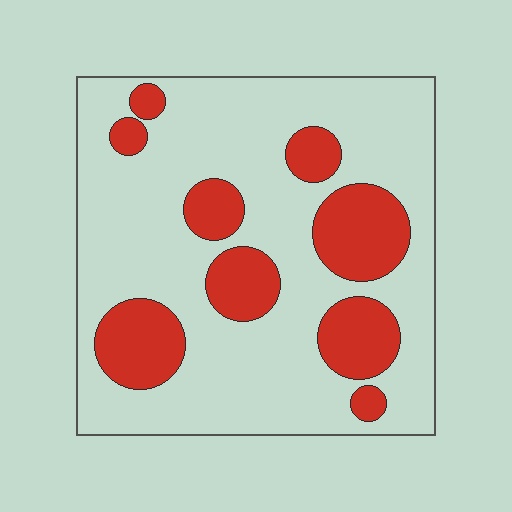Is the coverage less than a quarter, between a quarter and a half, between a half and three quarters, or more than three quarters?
Between a quarter and a half.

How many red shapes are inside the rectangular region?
9.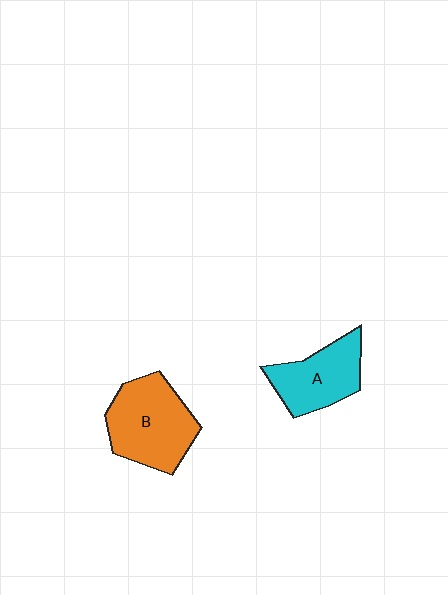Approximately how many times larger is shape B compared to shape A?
Approximately 1.3 times.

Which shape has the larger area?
Shape B (orange).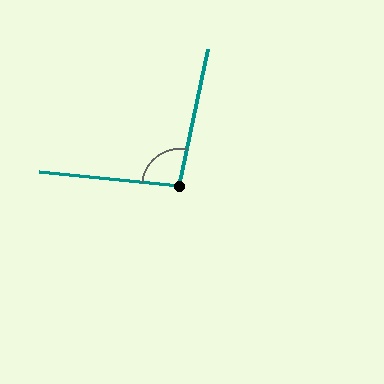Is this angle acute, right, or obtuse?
It is obtuse.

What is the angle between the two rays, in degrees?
Approximately 96 degrees.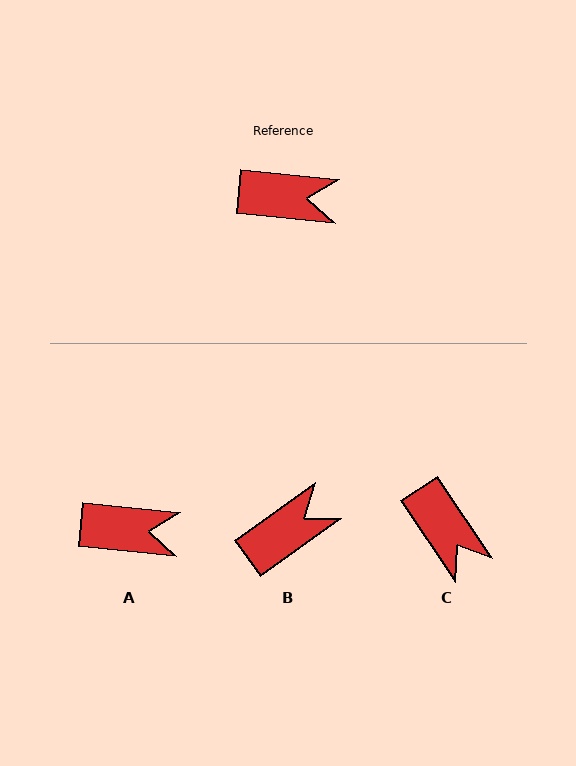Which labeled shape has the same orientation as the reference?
A.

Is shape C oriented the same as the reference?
No, it is off by about 51 degrees.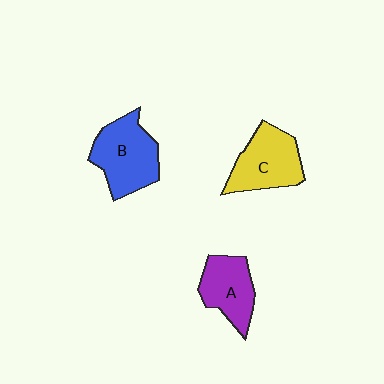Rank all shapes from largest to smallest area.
From largest to smallest: B (blue), C (yellow), A (purple).